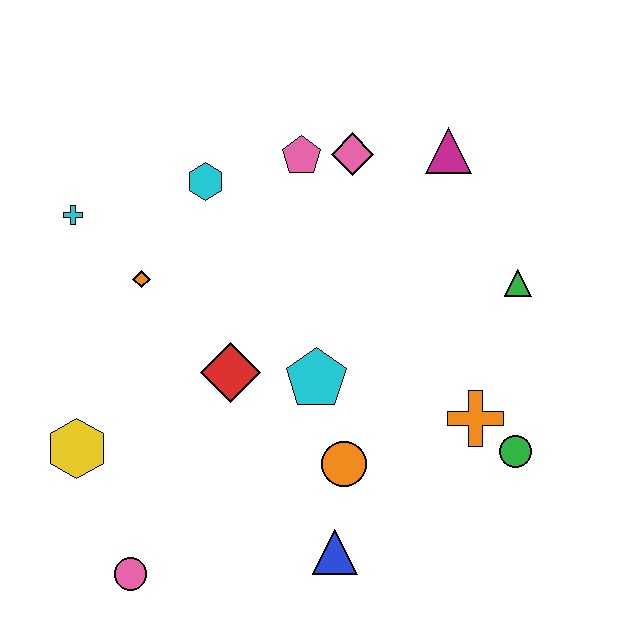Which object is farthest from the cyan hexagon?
The green circle is farthest from the cyan hexagon.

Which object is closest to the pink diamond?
The pink pentagon is closest to the pink diamond.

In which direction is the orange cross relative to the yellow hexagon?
The orange cross is to the right of the yellow hexagon.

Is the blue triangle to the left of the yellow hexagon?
No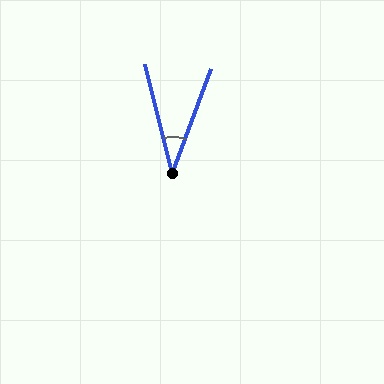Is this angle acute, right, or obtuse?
It is acute.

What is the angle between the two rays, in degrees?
Approximately 34 degrees.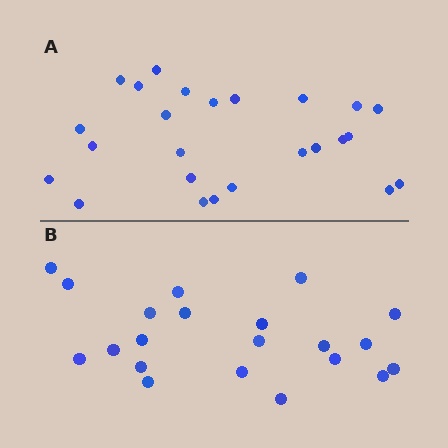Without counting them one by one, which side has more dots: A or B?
Region A (the top region) has more dots.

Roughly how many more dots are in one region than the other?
Region A has about 4 more dots than region B.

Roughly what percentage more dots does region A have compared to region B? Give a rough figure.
About 20% more.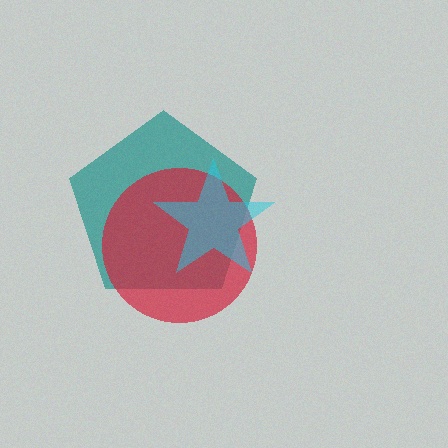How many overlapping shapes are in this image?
There are 3 overlapping shapes in the image.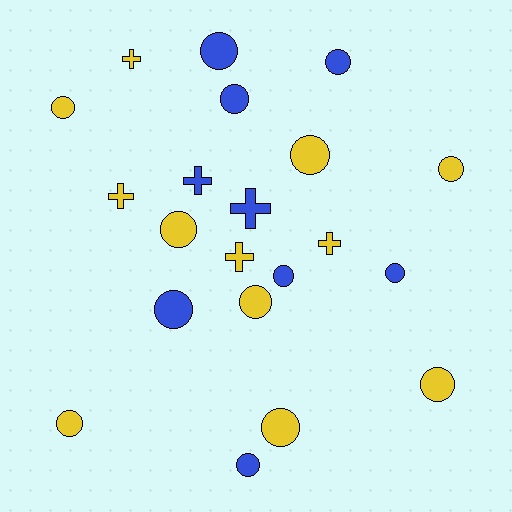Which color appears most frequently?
Yellow, with 12 objects.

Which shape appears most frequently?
Circle, with 15 objects.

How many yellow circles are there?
There are 8 yellow circles.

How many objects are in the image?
There are 21 objects.